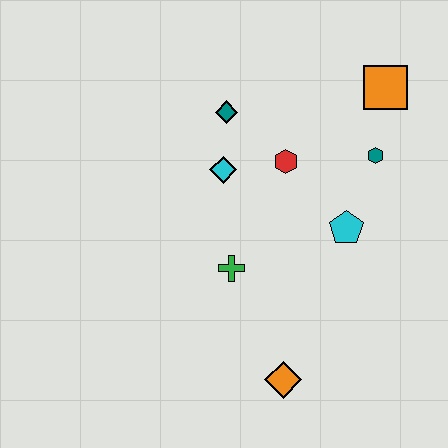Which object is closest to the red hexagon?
The cyan diamond is closest to the red hexagon.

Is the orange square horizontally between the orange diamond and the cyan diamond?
No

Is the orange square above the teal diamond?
Yes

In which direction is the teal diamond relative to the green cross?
The teal diamond is above the green cross.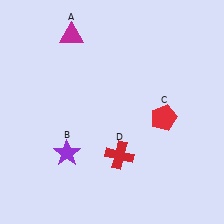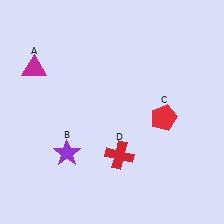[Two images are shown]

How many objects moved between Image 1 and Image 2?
1 object moved between the two images.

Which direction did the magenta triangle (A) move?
The magenta triangle (A) moved left.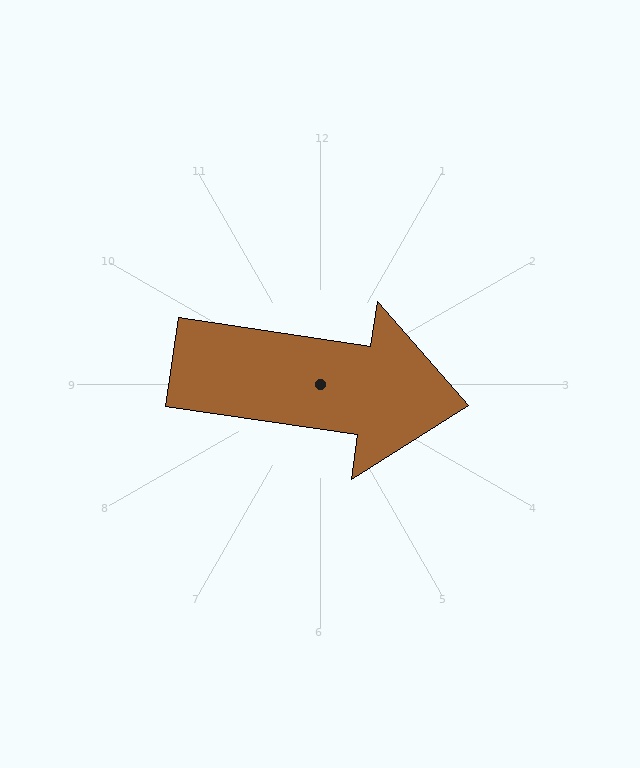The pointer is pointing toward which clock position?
Roughly 3 o'clock.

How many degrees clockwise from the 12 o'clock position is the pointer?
Approximately 98 degrees.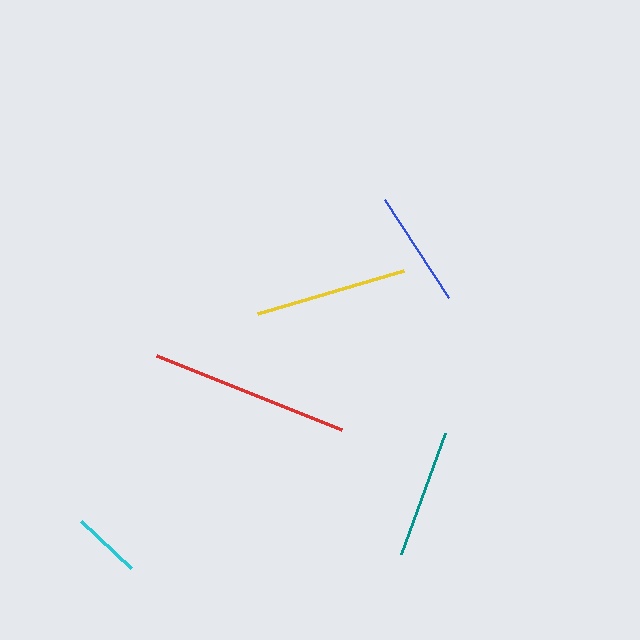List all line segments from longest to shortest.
From longest to shortest: red, yellow, teal, blue, cyan.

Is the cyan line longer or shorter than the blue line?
The blue line is longer than the cyan line.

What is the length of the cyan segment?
The cyan segment is approximately 68 pixels long.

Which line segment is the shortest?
The cyan line is the shortest at approximately 68 pixels.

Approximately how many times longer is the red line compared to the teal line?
The red line is approximately 1.6 times the length of the teal line.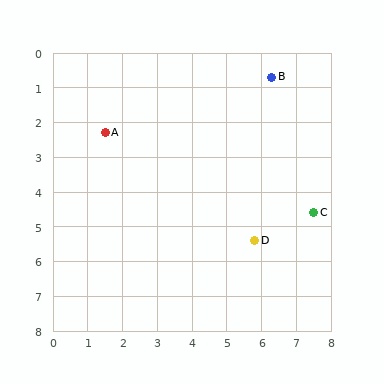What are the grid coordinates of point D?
Point D is at approximately (5.8, 5.4).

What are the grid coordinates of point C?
Point C is at approximately (7.5, 4.6).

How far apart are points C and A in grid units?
Points C and A are about 6.4 grid units apart.